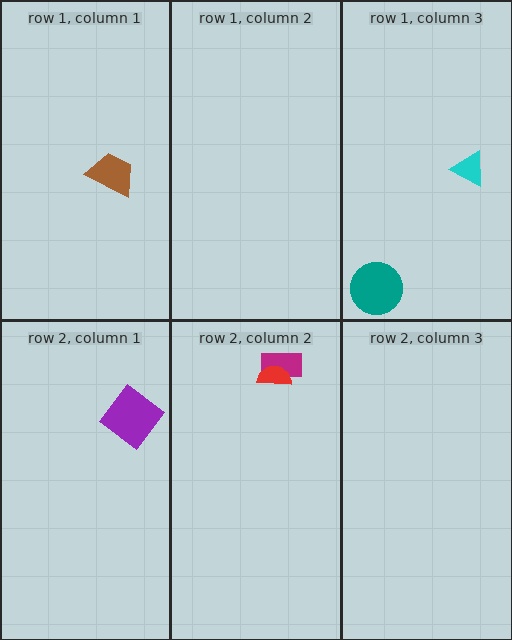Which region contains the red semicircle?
The row 2, column 2 region.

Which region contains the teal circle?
The row 1, column 3 region.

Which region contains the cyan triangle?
The row 1, column 3 region.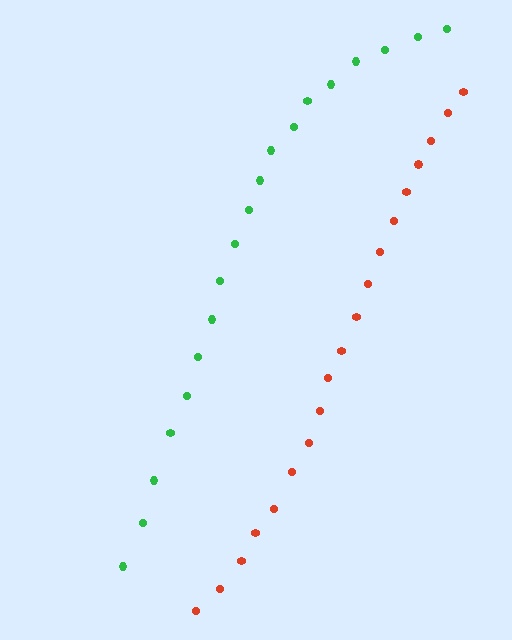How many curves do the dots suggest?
There are 2 distinct paths.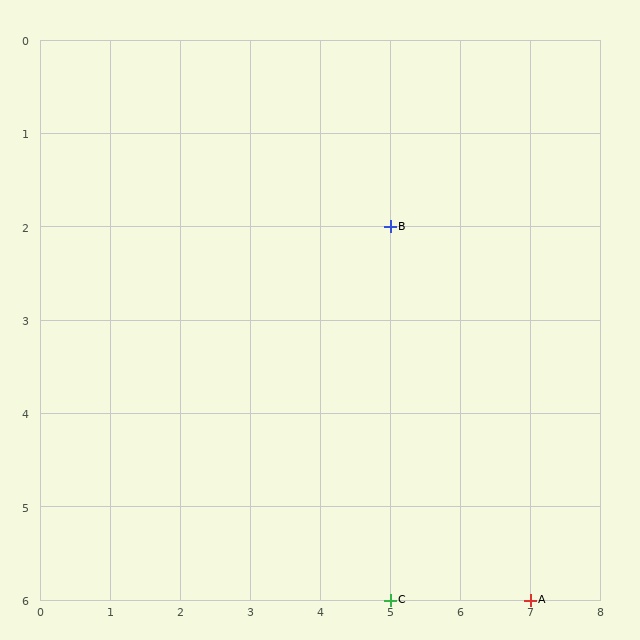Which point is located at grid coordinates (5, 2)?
Point B is at (5, 2).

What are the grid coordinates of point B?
Point B is at grid coordinates (5, 2).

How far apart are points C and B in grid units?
Points C and B are 4 rows apart.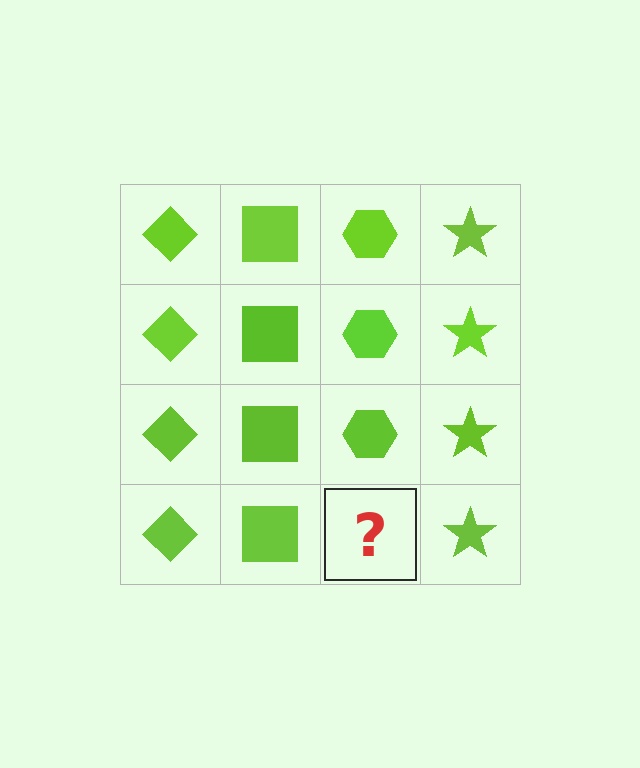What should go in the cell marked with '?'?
The missing cell should contain a lime hexagon.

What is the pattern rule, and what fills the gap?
The rule is that each column has a consistent shape. The gap should be filled with a lime hexagon.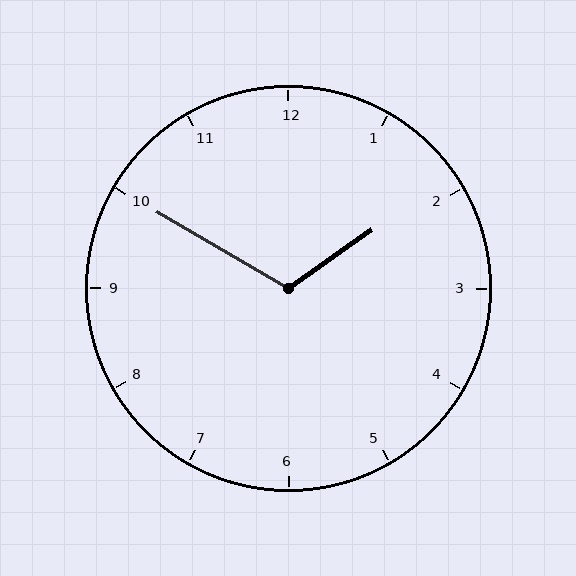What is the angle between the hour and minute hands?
Approximately 115 degrees.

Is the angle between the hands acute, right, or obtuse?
It is obtuse.